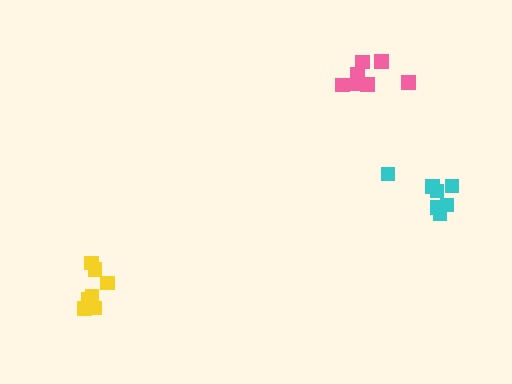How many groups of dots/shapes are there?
There are 3 groups.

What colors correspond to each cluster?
The clusters are colored: cyan, pink, yellow.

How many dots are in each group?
Group 1: 7 dots, Group 2: 7 dots, Group 3: 7 dots (21 total).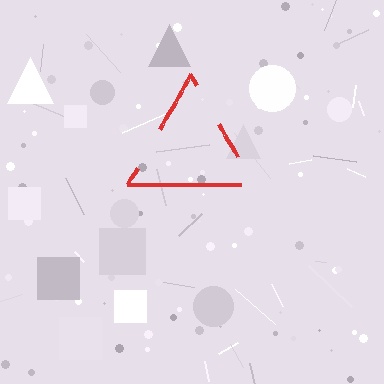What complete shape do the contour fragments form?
The contour fragments form a triangle.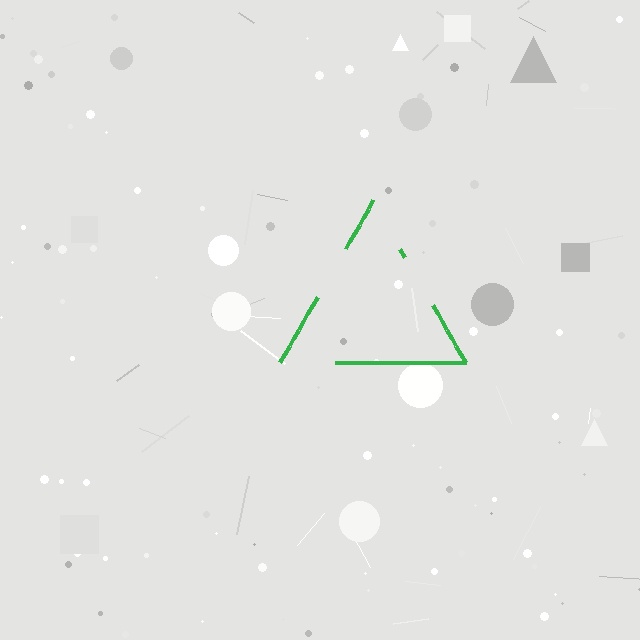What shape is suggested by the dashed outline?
The dashed outline suggests a triangle.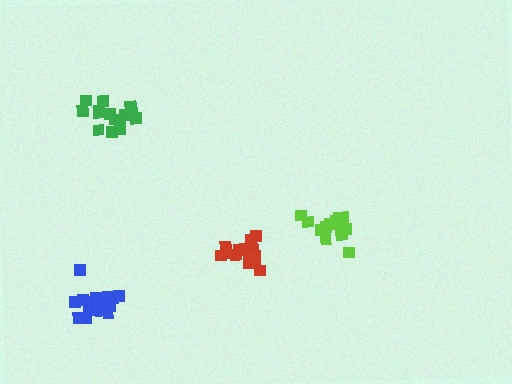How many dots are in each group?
Group 1: 17 dots, Group 2: 15 dots, Group 3: 16 dots, Group 4: 17 dots (65 total).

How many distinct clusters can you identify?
There are 4 distinct clusters.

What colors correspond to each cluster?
The clusters are colored: blue, lime, red, green.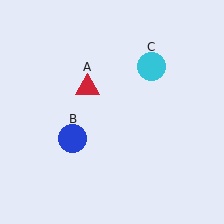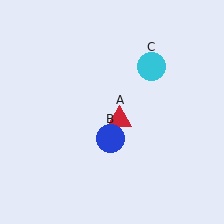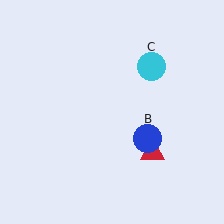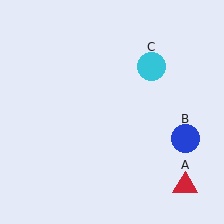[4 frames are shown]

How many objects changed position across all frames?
2 objects changed position: red triangle (object A), blue circle (object B).